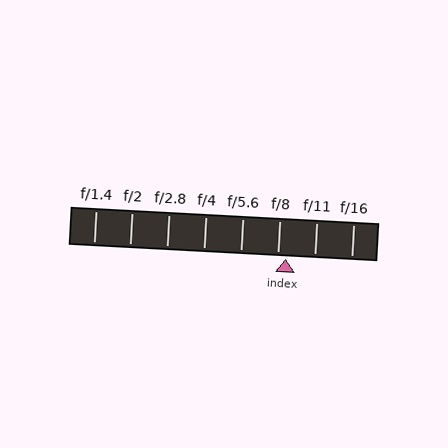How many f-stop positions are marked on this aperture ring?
There are 8 f-stop positions marked.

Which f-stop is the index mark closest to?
The index mark is closest to f/8.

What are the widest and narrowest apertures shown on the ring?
The widest aperture shown is f/1.4 and the narrowest is f/16.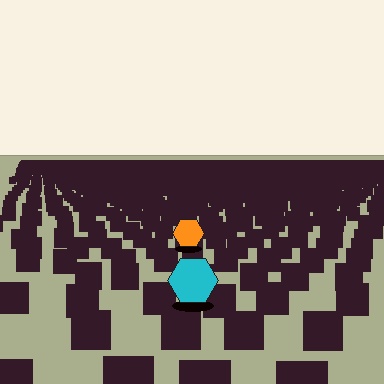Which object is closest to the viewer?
The cyan hexagon is closest. The texture marks near it are larger and more spread out.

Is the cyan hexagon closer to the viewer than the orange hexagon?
Yes. The cyan hexagon is closer — you can tell from the texture gradient: the ground texture is coarser near it.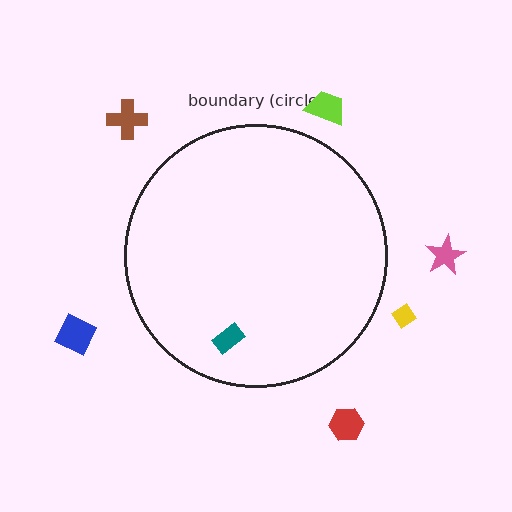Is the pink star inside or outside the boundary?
Outside.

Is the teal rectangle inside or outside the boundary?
Inside.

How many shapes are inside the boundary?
1 inside, 6 outside.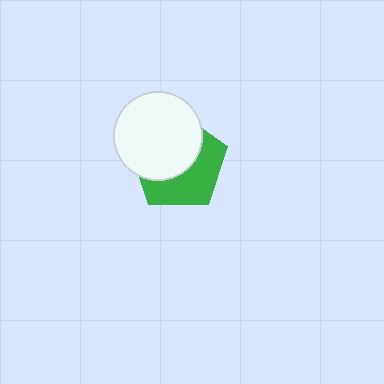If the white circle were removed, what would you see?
You would see the complete green pentagon.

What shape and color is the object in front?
The object in front is a white circle.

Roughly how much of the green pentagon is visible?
About half of it is visible (roughly 47%).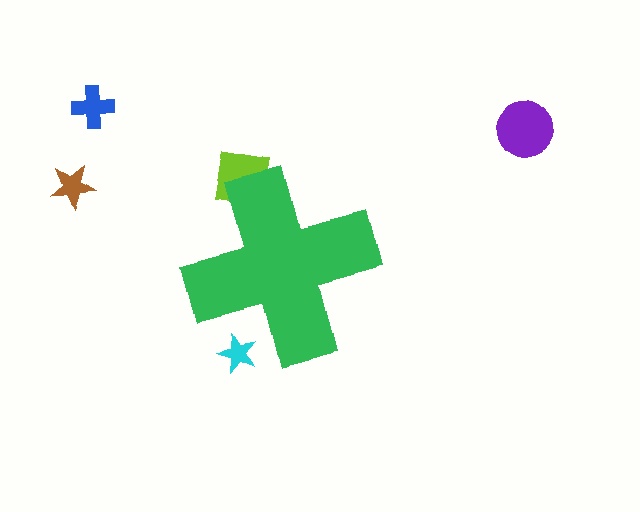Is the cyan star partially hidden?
Yes, the cyan star is partially hidden behind the green cross.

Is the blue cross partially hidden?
No, the blue cross is fully visible.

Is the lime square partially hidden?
Yes, the lime square is partially hidden behind the green cross.